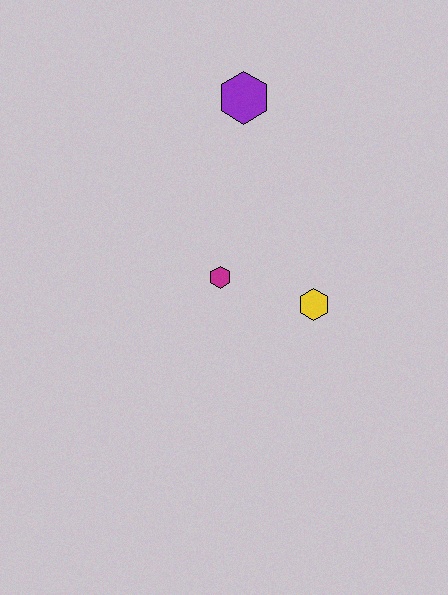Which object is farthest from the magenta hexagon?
The purple hexagon is farthest from the magenta hexagon.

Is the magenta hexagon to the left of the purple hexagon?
Yes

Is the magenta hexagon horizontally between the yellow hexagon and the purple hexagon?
No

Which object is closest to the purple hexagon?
The magenta hexagon is closest to the purple hexagon.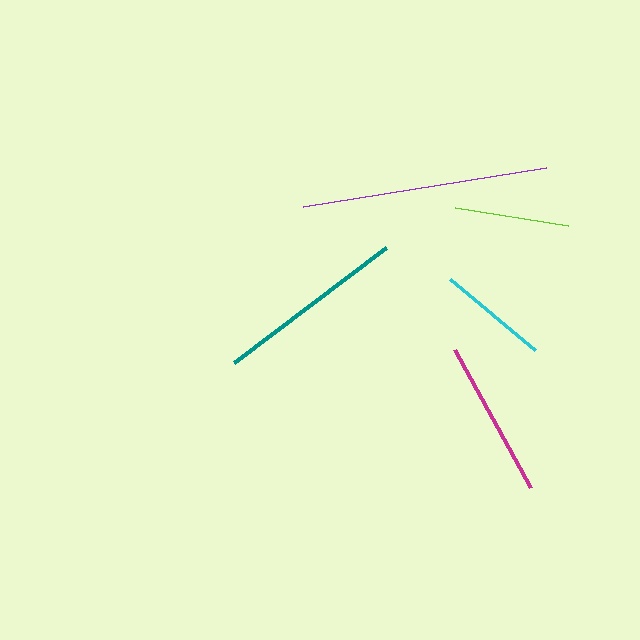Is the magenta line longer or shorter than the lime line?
The magenta line is longer than the lime line.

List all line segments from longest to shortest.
From longest to shortest: purple, teal, magenta, lime, cyan.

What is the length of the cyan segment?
The cyan segment is approximately 111 pixels long.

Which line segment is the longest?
The purple line is the longest at approximately 246 pixels.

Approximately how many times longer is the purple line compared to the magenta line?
The purple line is approximately 1.6 times the length of the magenta line.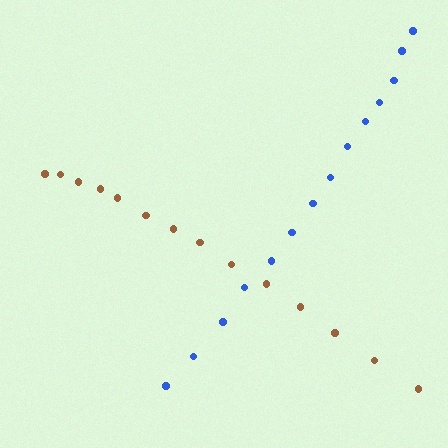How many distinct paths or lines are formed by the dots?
There are 2 distinct paths.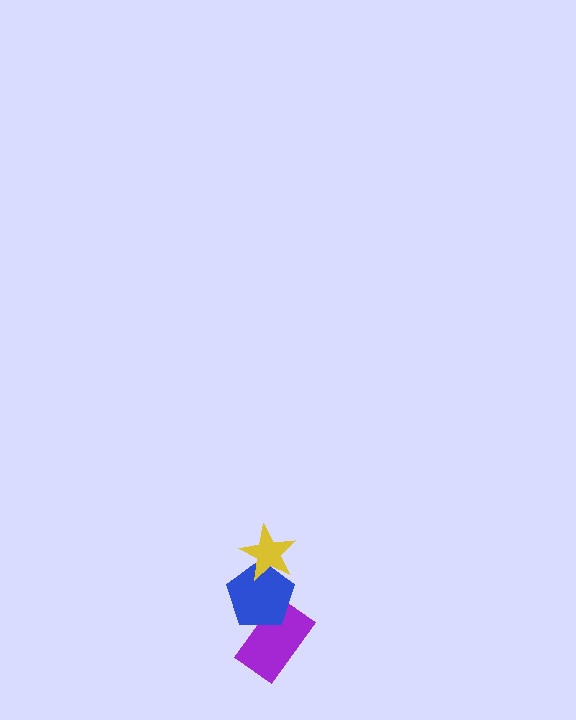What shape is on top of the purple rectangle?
The blue pentagon is on top of the purple rectangle.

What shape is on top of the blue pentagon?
The yellow star is on top of the blue pentagon.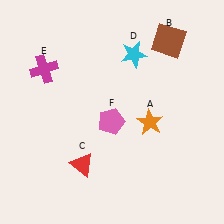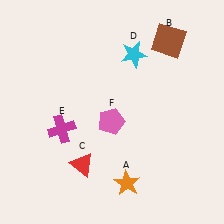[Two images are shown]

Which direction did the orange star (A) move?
The orange star (A) moved down.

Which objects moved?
The objects that moved are: the orange star (A), the magenta cross (E).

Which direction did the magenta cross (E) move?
The magenta cross (E) moved down.